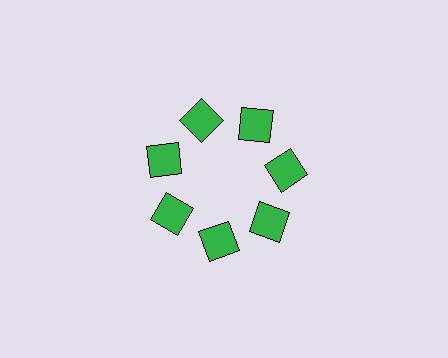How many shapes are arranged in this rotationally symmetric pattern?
There are 7 shapes, arranged in 7 groups of 1.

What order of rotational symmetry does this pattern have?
This pattern has 7-fold rotational symmetry.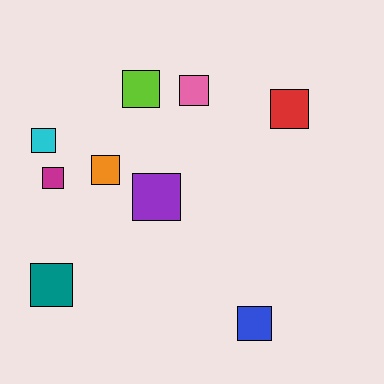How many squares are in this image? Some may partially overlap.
There are 9 squares.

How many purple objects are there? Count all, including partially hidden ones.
There is 1 purple object.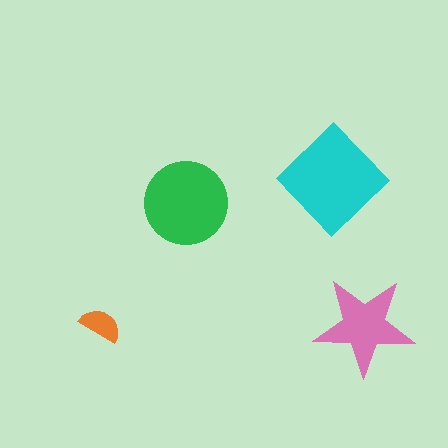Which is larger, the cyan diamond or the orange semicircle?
The cyan diamond.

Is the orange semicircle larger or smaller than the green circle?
Smaller.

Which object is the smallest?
The orange semicircle.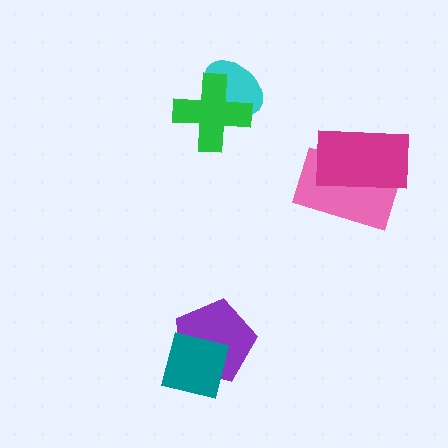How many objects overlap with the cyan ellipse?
1 object overlaps with the cyan ellipse.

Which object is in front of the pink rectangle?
The magenta rectangle is in front of the pink rectangle.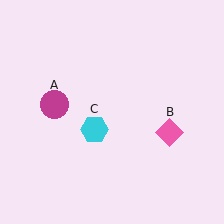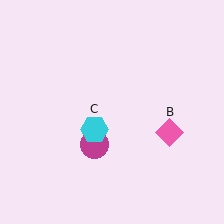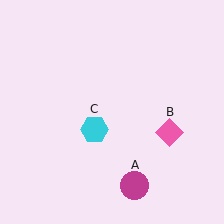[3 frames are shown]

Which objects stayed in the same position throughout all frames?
Pink diamond (object B) and cyan hexagon (object C) remained stationary.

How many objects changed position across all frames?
1 object changed position: magenta circle (object A).